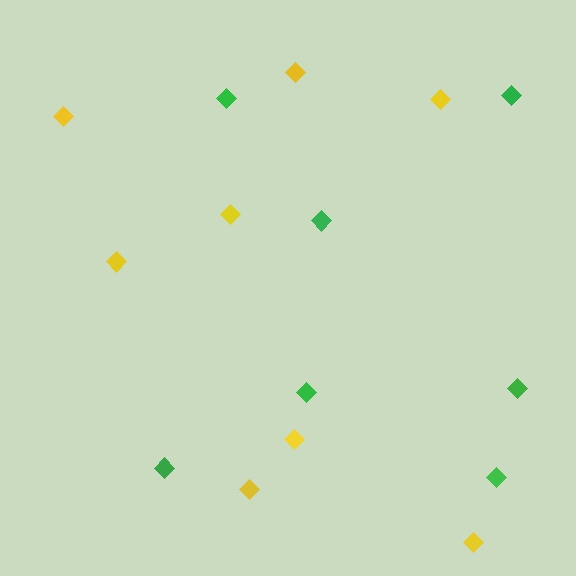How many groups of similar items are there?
There are 2 groups: one group of green diamonds (7) and one group of yellow diamonds (8).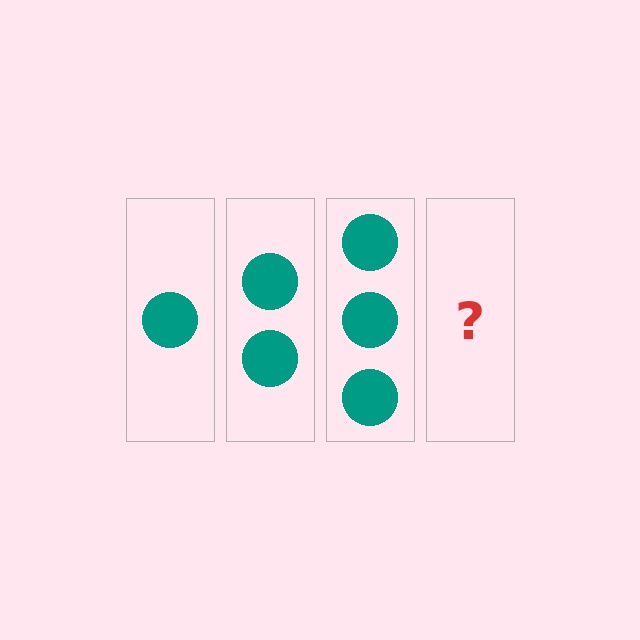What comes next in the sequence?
The next element should be 4 circles.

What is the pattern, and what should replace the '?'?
The pattern is that each step adds one more circle. The '?' should be 4 circles.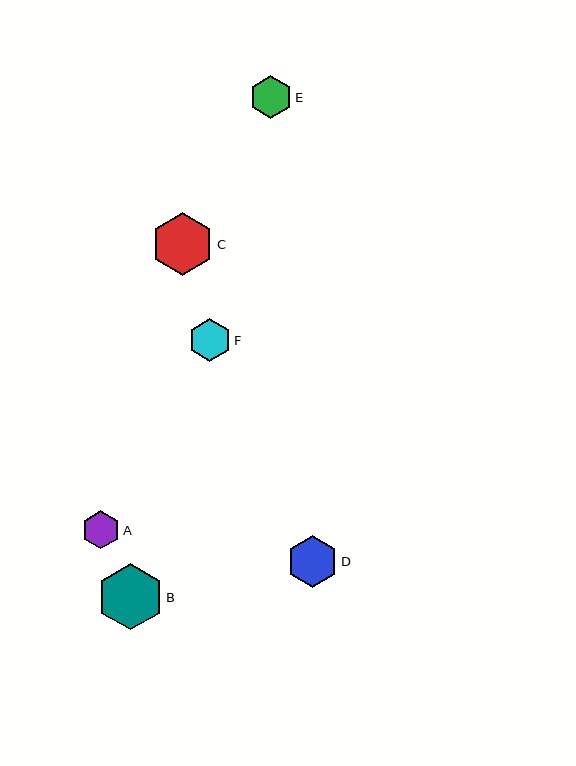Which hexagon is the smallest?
Hexagon A is the smallest with a size of approximately 38 pixels.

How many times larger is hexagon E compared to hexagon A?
Hexagon E is approximately 1.1 times the size of hexagon A.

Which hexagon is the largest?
Hexagon B is the largest with a size of approximately 66 pixels.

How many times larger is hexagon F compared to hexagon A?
Hexagon F is approximately 1.1 times the size of hexagon A.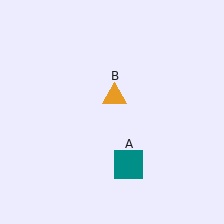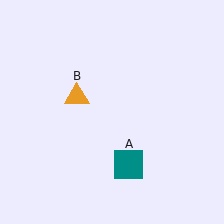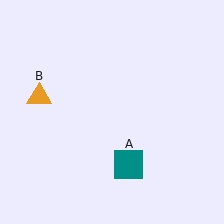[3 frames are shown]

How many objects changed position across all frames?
1 object changed position: orange triangle (object B).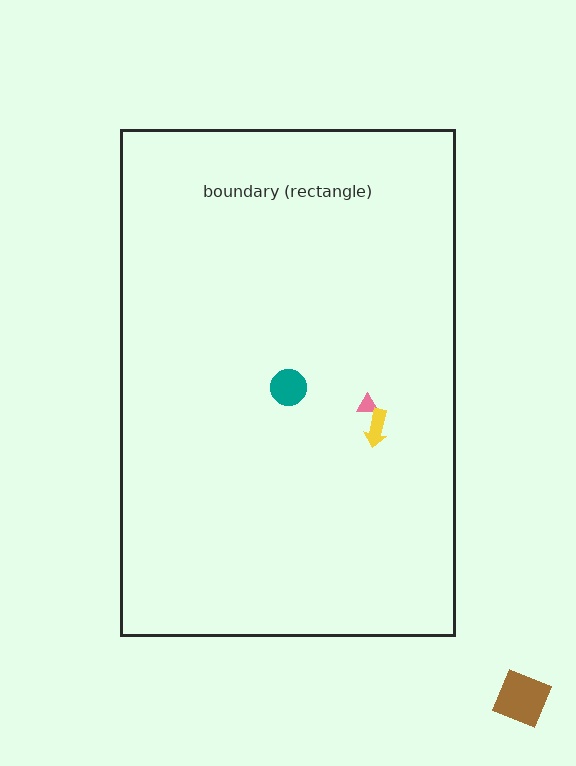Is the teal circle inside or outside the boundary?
Inside.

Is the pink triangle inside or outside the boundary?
Inside.